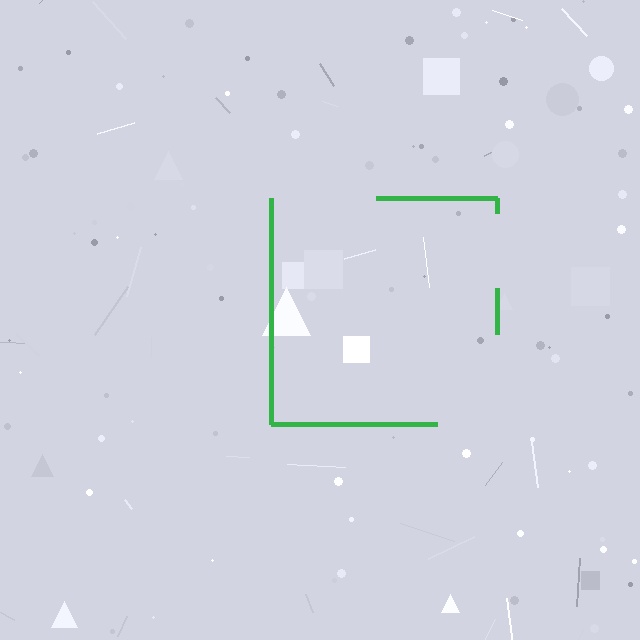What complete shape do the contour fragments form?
The contour fragments form a square.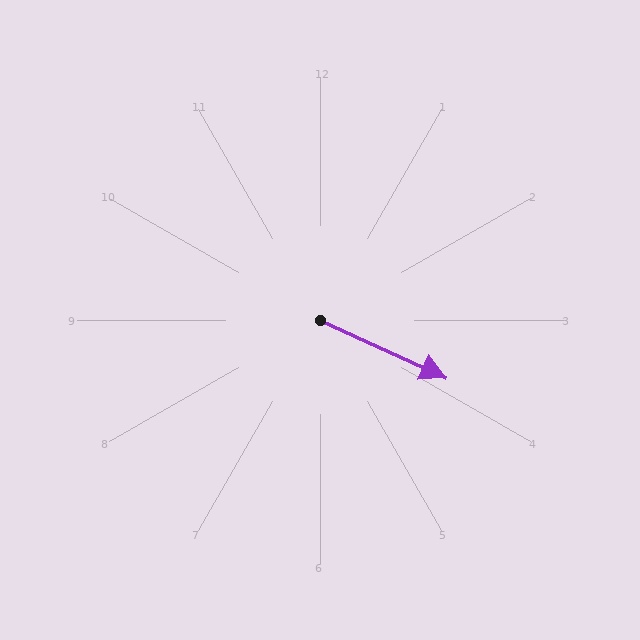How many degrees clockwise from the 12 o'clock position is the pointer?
Approximately 115 degrees.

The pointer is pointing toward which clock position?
Roughly 4 o'clock.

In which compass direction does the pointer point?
Southeast.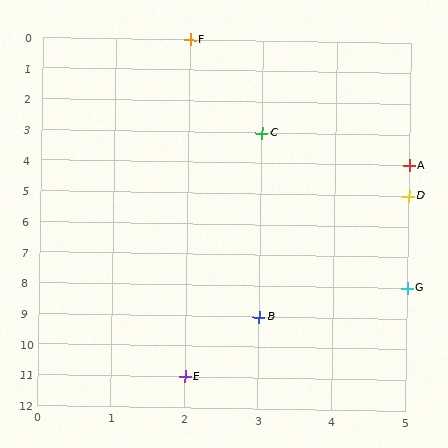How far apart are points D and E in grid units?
Points D and E are 3 columns and 6 rows apart (about 6.7 grid units diagonally).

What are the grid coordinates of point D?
Point D is at grid coordinates (5, 5).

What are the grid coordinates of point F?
Point F is at grid coordinates (2, 0).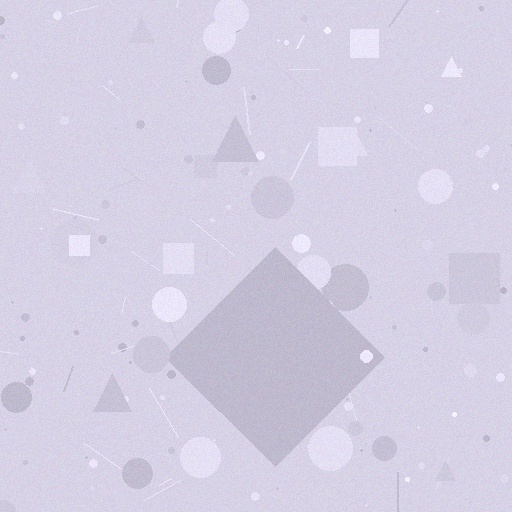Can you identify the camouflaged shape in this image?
The camouflaged shape is a diamond.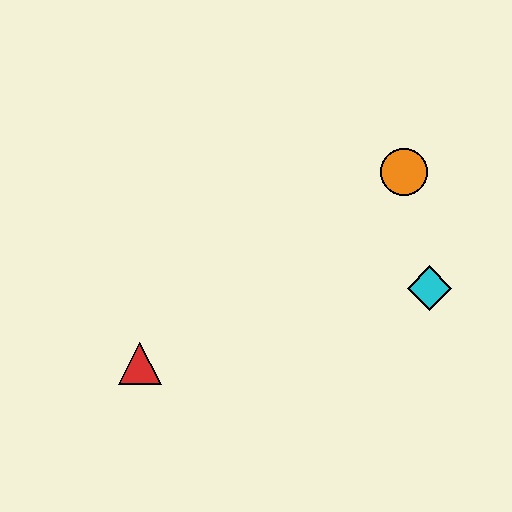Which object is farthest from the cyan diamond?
The red triangle is farthest from the cyan diamond.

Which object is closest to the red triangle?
The cyan diamond is closest to the red triangle.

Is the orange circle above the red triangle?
Yes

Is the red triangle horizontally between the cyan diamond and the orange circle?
No